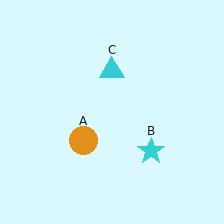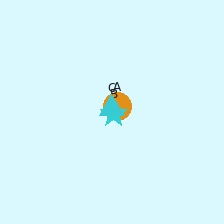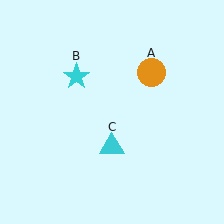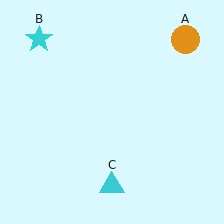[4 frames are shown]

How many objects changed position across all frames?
3 objects changed position: orange circle (object A), cyan star (object B), cyan triangle (object C).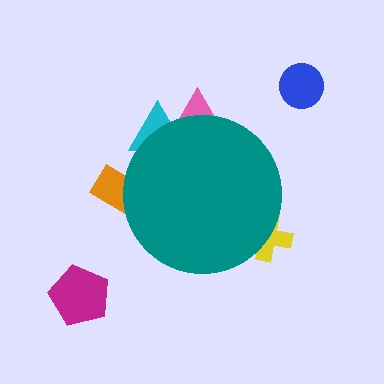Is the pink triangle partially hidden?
Yes, the pink triangle is partially hidden behind the teal circle.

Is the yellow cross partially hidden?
Yes, the yellow cross is partially hidden behind the teal circle.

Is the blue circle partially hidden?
No, the blue circle is fully visible.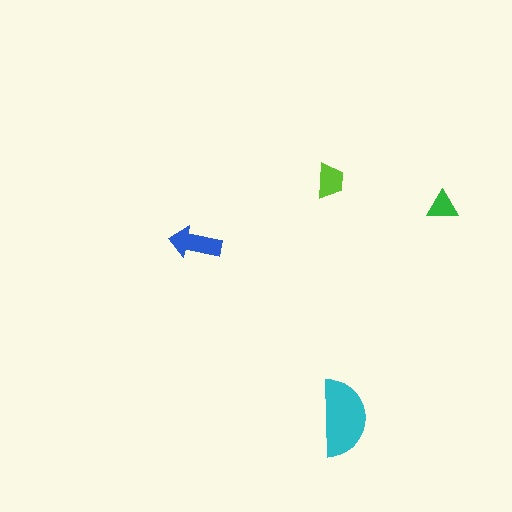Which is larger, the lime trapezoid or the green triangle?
The lime trapezoid.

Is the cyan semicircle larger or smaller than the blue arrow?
Larger.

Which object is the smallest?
The green triangle.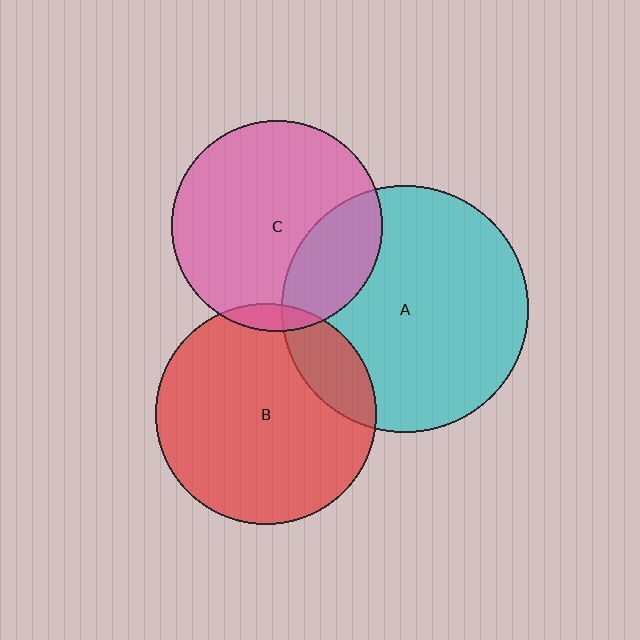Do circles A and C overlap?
Yes.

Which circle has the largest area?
Circle A (cyan).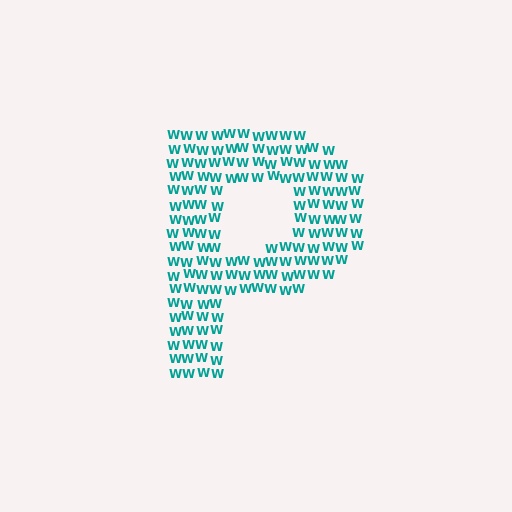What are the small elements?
The small elements are letter W's.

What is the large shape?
The large shape is the letter P.